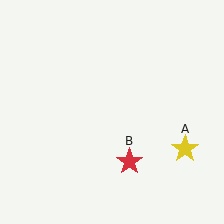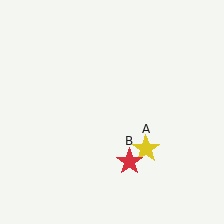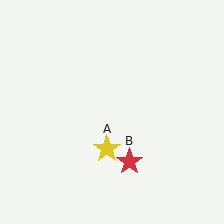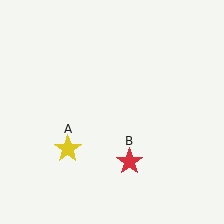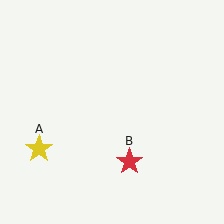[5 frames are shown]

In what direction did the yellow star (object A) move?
The yellow star (object A) moved left.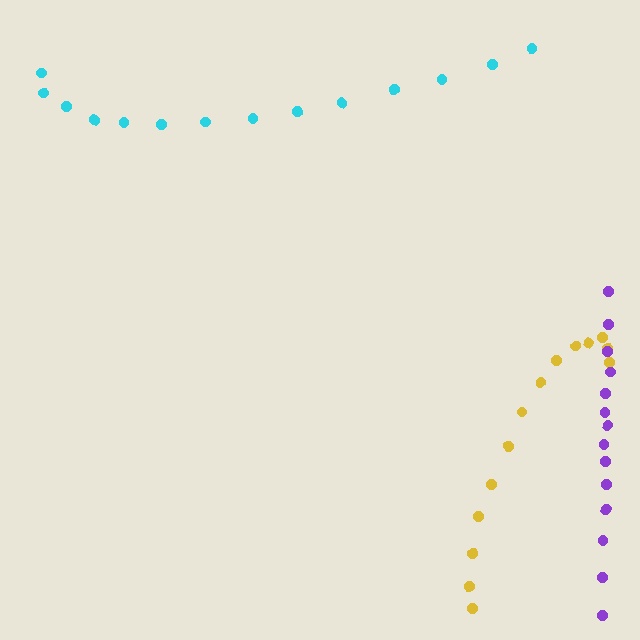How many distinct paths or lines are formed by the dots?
There are 3 distinct paths.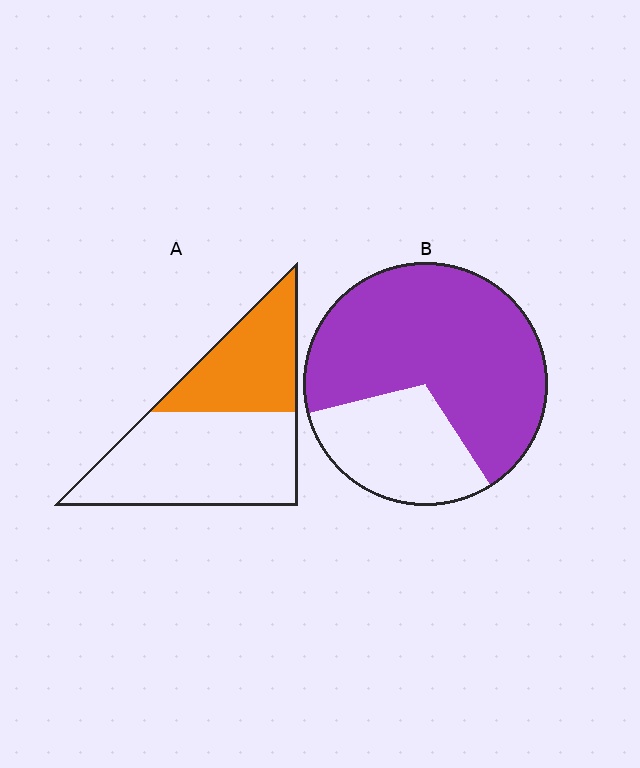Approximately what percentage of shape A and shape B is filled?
A is approximately 40% and B is approximately 70%.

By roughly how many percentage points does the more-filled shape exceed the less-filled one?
By roughly 30 percentage points (B over A).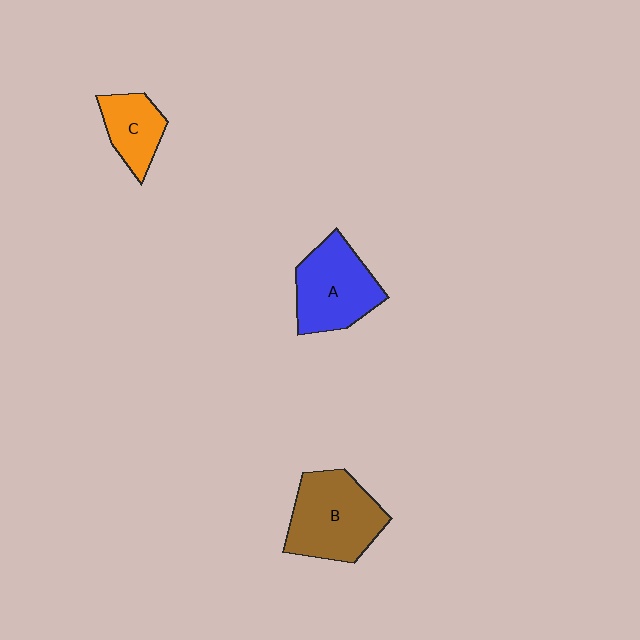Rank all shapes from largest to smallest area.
From largest to smallest: B (brown), A (blue), C (orange).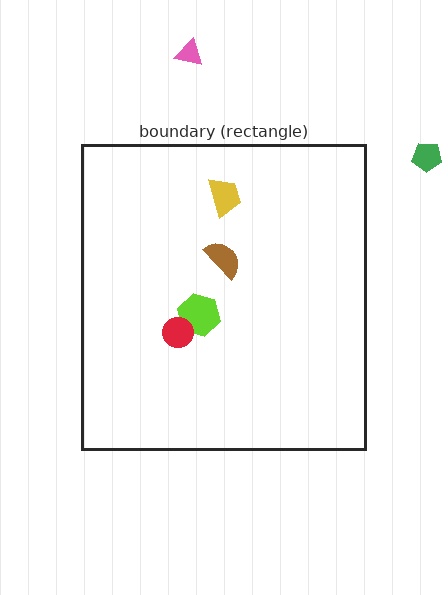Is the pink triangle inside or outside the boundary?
Outside.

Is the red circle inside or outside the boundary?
Inside.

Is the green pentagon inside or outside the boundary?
Outside.